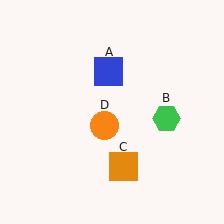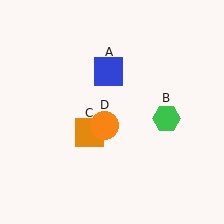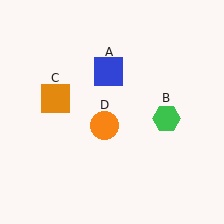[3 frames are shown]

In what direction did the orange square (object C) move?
The orange square (object C) moved up and to the left.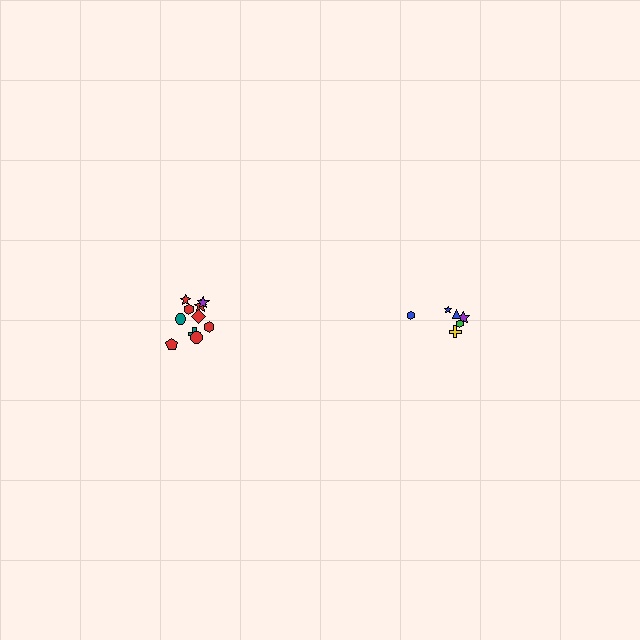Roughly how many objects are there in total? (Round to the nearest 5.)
Roughly 15 objects in total.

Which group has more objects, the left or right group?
The left group.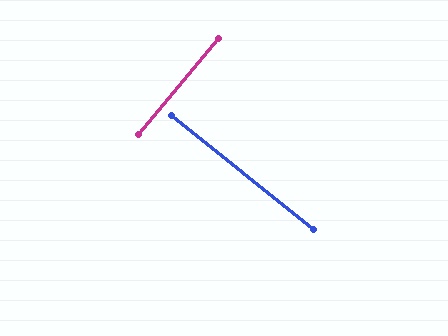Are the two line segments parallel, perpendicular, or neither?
Perpendicular — they meet at approximately 89°.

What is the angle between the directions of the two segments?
Approximately 89 degrees.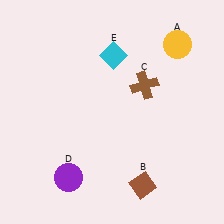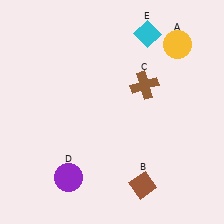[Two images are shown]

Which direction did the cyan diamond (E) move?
The cyan diamond (E) moved right.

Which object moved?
The cyan diamond (E) moved right.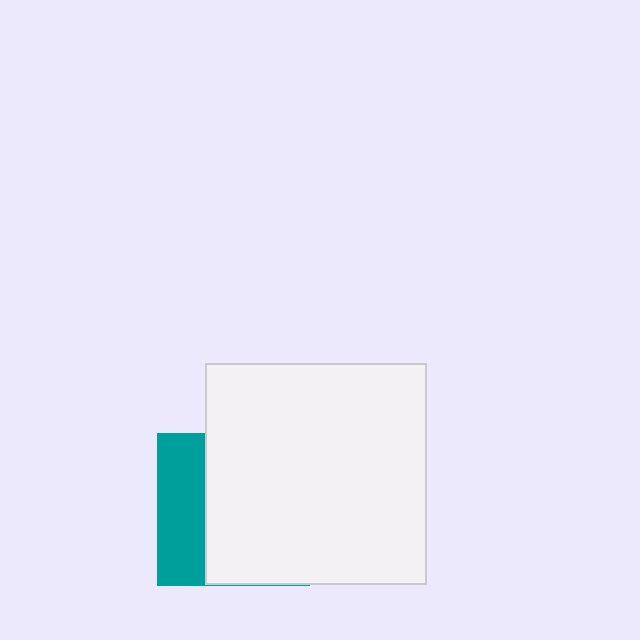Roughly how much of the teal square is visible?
A small part of it is visible (roughly 32%).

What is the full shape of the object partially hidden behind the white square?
The partially hidden object is a teal square.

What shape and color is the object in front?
The object in front is a white square.